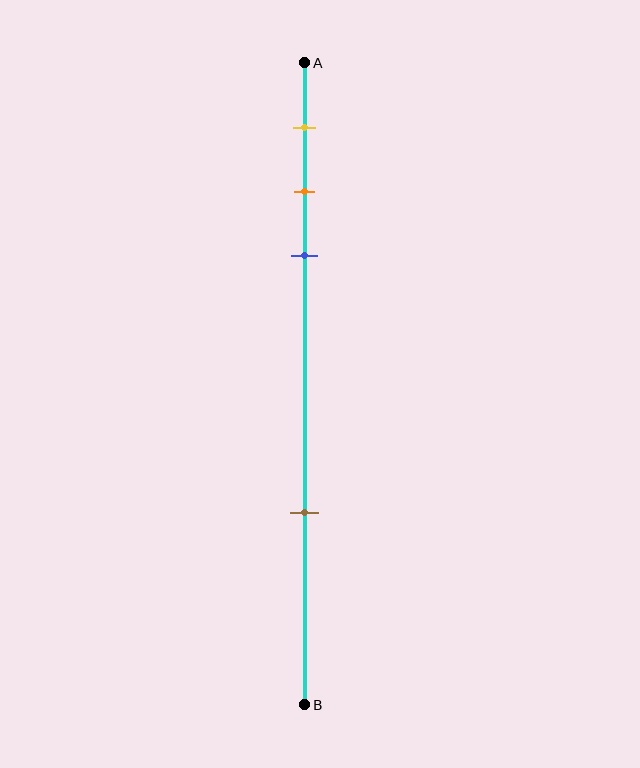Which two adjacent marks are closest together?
The orange and blue marks are the closest adjacent pair.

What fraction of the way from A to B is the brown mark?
The brown mark is approximately 70% (0.7) of the way from A to B.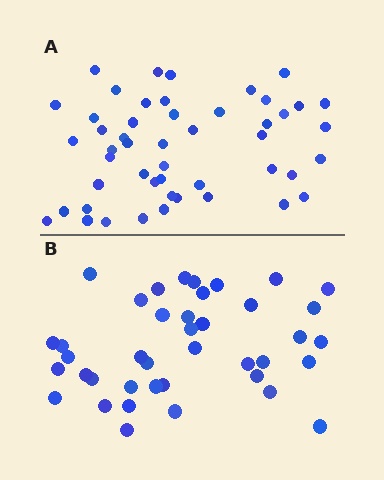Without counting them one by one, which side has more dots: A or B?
Region A (the top region) has more dots.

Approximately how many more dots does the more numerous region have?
Region A has roughly 8 or so more dots than region B.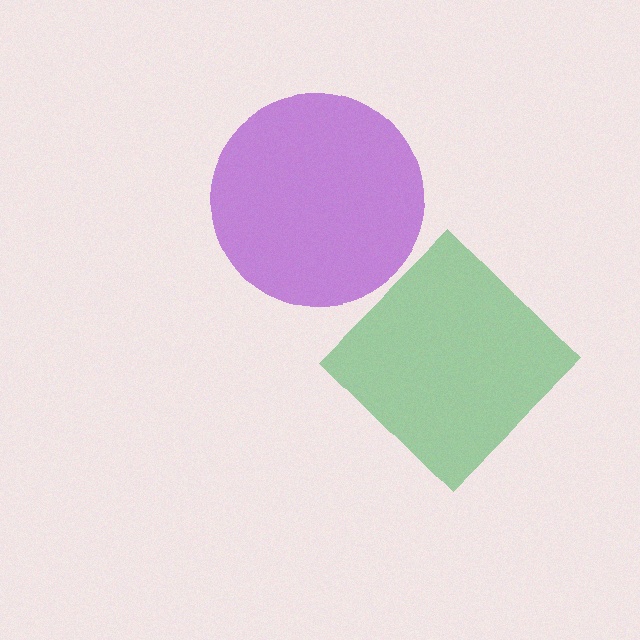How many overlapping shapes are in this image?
There are 2 overlapping shapes in the image.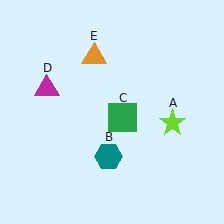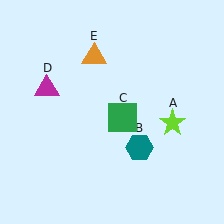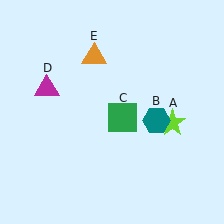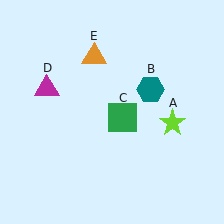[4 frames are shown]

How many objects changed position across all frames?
1 object changed position: teal hexagon (object B).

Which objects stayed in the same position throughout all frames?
Lime star (object A) and green square (object C) and magenta triangle (object D) and orange triangle (object E) remained stationary.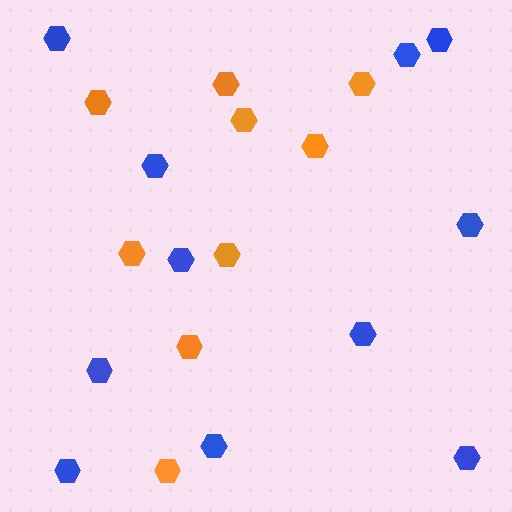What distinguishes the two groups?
There are 2 groups: one group of orange hexagons (9) and one group of blue hexagons (11).